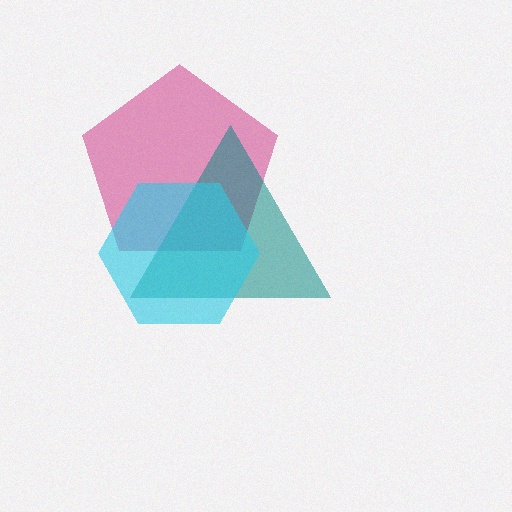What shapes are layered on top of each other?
The layered shapes are: a magenta pentagon, a teal triangle, a cyan hexagon.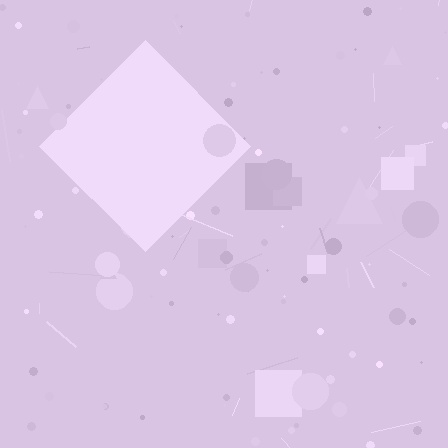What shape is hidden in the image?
A diamond is hidden in the image.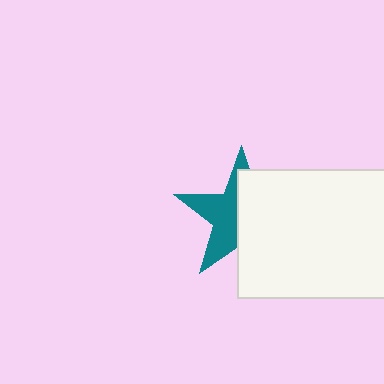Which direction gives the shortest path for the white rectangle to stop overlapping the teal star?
Moving right gives the shortest separation.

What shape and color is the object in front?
The object in front is a white rectangle.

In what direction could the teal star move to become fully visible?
The teal star could move left. That would shift it out from behind the white rectangle entirely.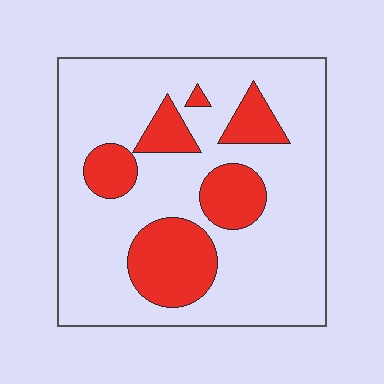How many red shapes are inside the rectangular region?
6.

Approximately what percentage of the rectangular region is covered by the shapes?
Approximately 25%.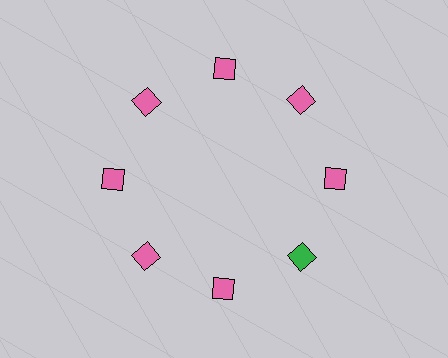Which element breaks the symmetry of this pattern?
The green diamond at roughly the 4 o'clock position breaks the symmetry. All other shapes are pink diamonds.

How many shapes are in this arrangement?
There are 8 shapes arranged in a ring pattern.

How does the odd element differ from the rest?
It has a different color: green instead of pink.